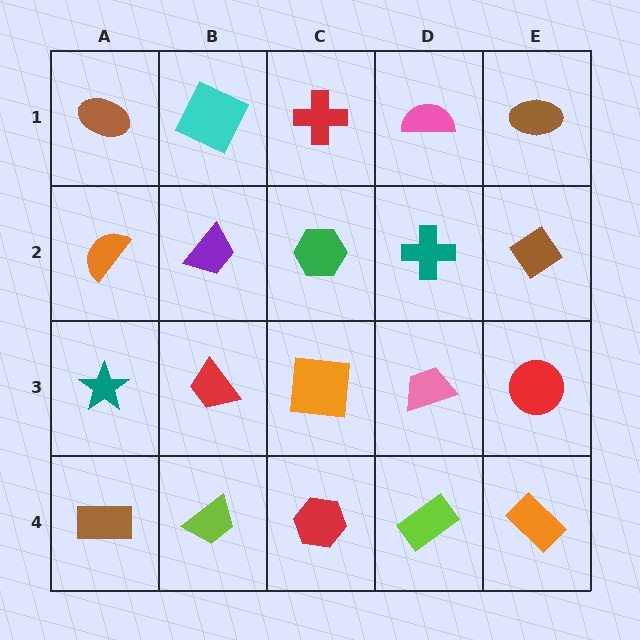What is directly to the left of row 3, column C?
A red trapezoid.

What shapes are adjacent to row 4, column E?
A red circle (row 3, column E), a lime rectangle (row 4, column D).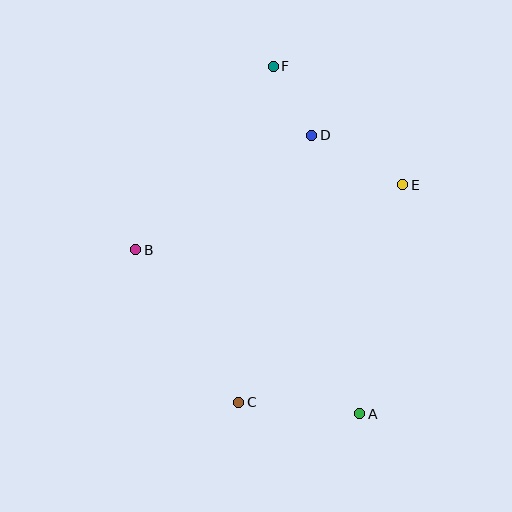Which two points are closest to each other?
Points D and F are closest to each other.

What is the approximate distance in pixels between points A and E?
The distance between A and E is approximately 233 pixels.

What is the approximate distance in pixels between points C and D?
The distance between C and D is approximately 277 pixels.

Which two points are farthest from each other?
Points A and F are farthest from each other.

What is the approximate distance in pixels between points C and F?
The distance between C and F is approximately 338 pixels.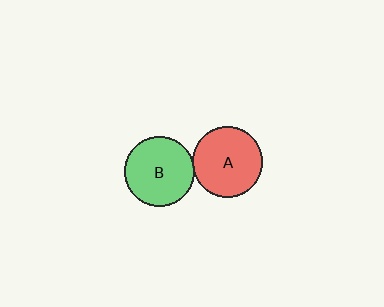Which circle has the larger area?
Circle A (red).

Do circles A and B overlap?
Yes.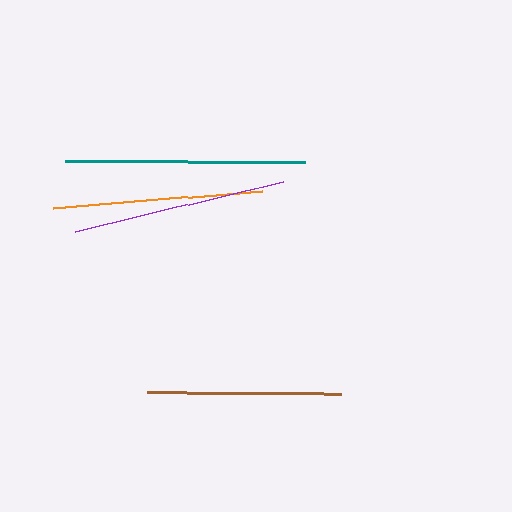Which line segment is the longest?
The teal line is the longest at approximately 240 pixels.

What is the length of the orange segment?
The orange segment is approximately 210 pixels long.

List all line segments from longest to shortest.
From longest to shortest: teal, purple, orange, brown.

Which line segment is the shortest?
The brown line is the shortest at approximately 194 pixels.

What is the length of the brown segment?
The brown segment is approximately 194 pixels long.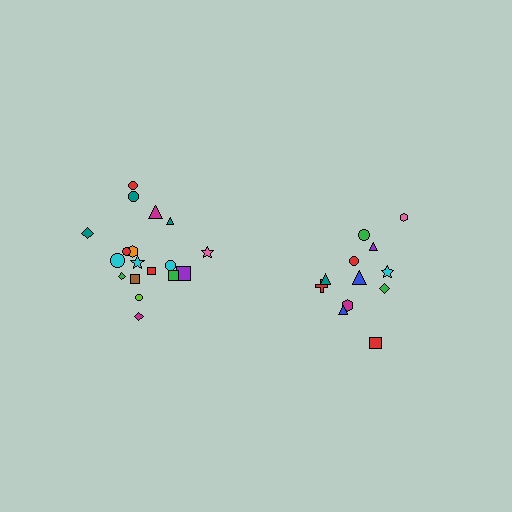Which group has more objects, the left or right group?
The left group.